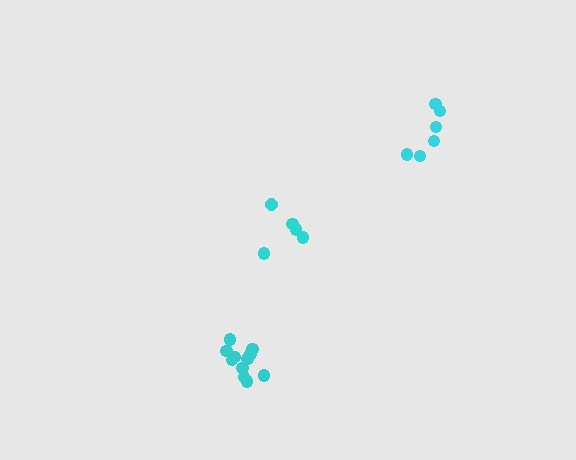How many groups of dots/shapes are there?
There are 3 groups.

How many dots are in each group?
Group 1: 5 dots, Group 2: 11 dots, Group 3: 6 dots (22 total).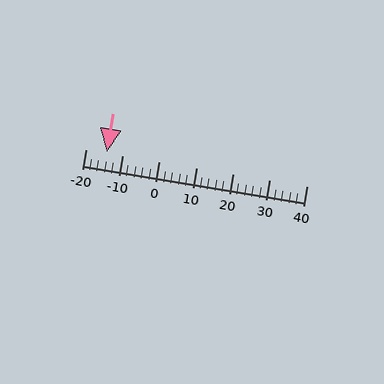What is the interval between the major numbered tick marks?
The major tick marks are spaced 10 units apart.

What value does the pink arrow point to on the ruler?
The pink arrow points to approximately -14.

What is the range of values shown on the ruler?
The ruler shows values from -20 to 40.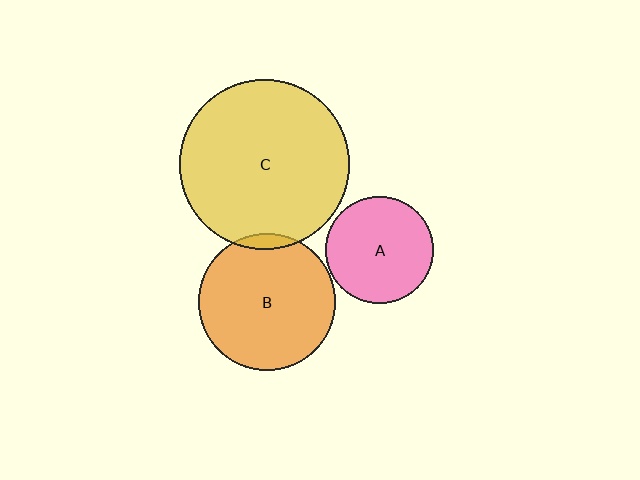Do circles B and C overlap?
Yes.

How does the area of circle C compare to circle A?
Approximately 2.5 times.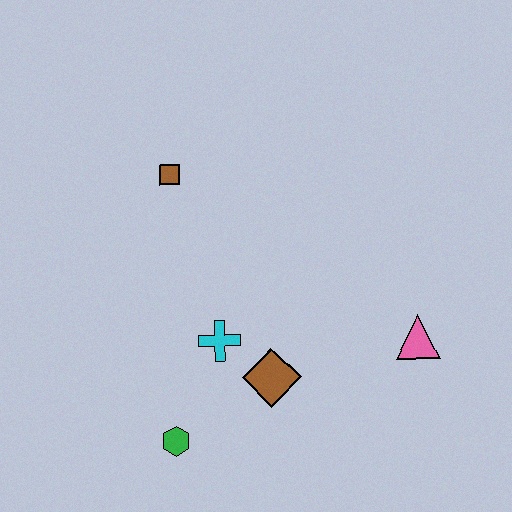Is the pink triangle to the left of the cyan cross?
No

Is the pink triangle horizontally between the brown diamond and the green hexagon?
No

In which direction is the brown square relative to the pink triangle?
The brown square is to the left of the pink triangle.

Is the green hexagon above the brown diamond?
No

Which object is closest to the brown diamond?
The cyan cross is closest to the brown diamond.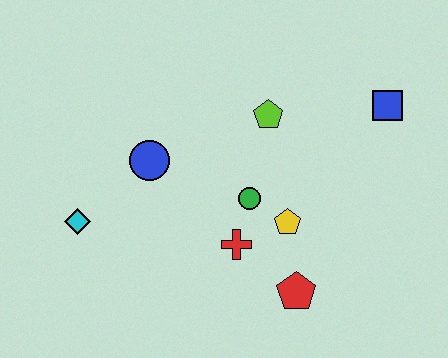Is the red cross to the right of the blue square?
No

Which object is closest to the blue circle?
The cyan diamond is closest to the blue circle.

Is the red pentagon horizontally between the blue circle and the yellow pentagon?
No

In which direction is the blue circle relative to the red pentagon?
The blue circle is to the left of the red pentagon.